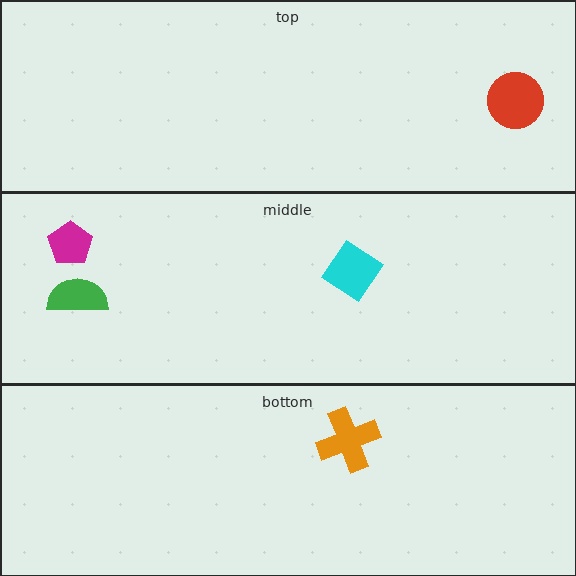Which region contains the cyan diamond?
The middle region.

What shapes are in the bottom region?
The orange cross.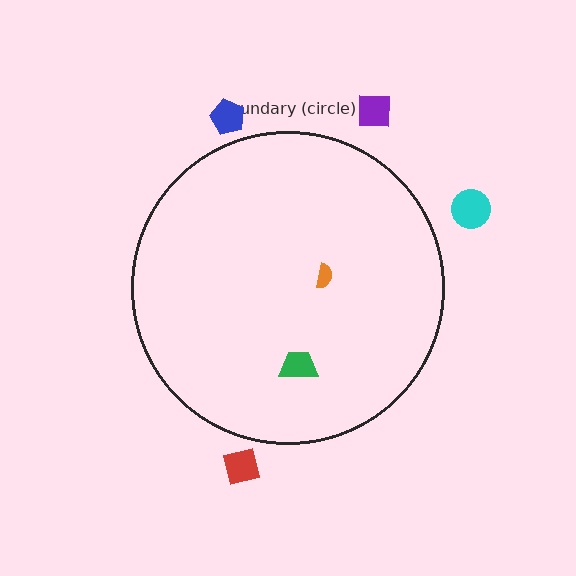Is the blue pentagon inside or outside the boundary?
Outside.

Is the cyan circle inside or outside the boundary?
Outside.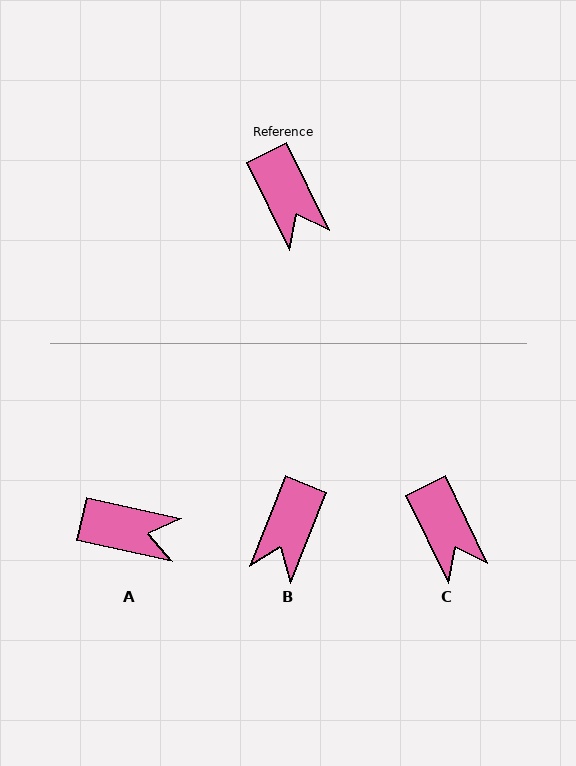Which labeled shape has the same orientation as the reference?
C.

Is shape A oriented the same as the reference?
No, it is off by about 52 degrees.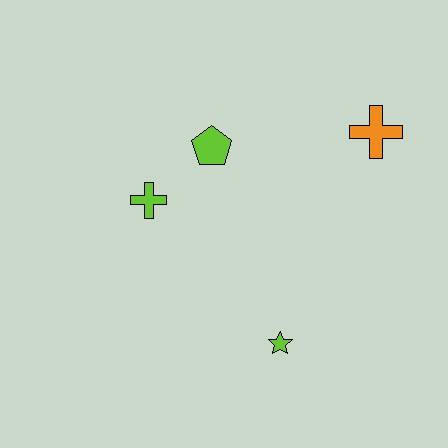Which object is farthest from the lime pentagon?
The lime star is farthest from the lime pentagon.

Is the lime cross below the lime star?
No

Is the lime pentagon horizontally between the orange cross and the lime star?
No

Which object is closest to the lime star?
The lime cross is closest to the lime star.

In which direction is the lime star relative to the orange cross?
The lime star is below the orange cross.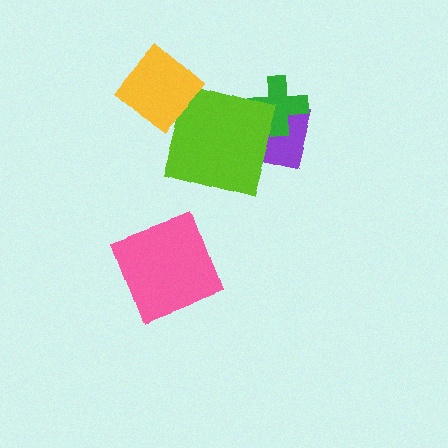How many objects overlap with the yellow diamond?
1 object overlaps with the yellow diamond.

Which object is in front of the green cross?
The lime square is in front of the green cross.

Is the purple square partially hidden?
Yes, it is partially covered by another shape.